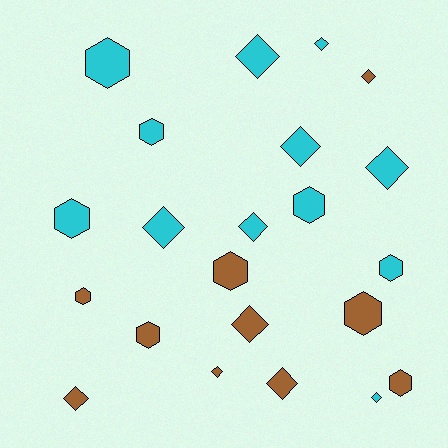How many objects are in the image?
There are 22 objects.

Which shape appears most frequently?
Diamond, with 12 objects.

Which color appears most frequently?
Cyan, with 12 objects.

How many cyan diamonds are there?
There are 7 cyan diamonds.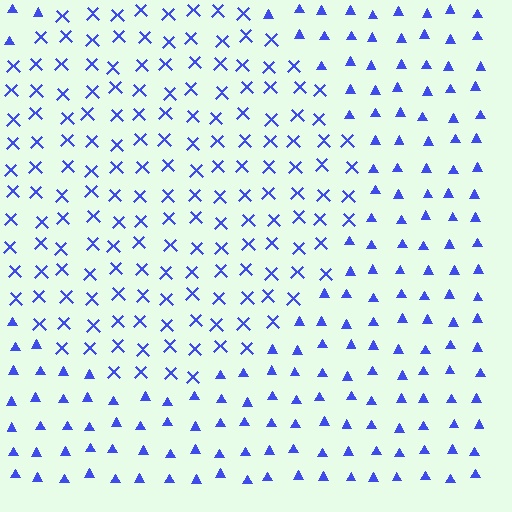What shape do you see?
I see a circle.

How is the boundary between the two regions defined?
The boundary is defined by a change in element shape: X marks inside vs. triangles outside. All elements share the same color and spacing.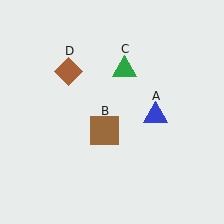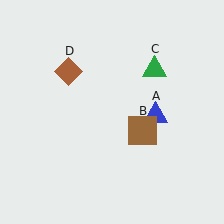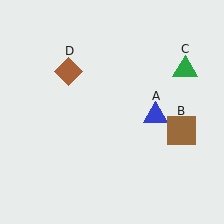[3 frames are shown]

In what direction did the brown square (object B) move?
The brown square (object B) moved right.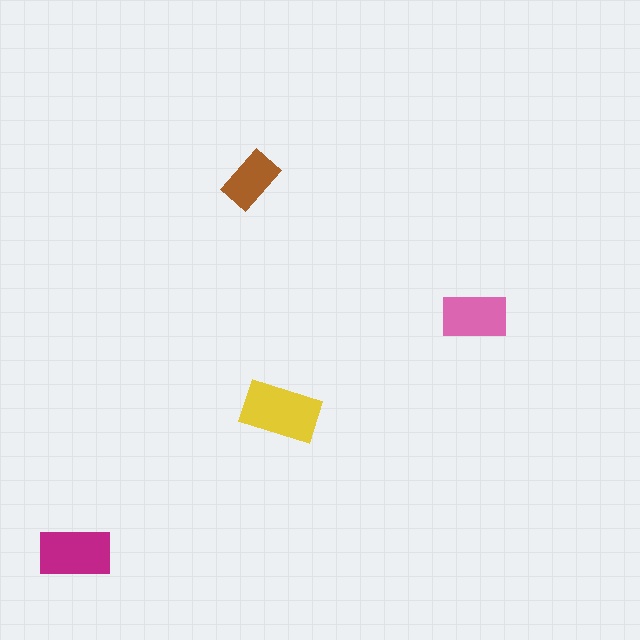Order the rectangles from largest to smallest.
the yellow one, the magenta one, the pink one, the brown one.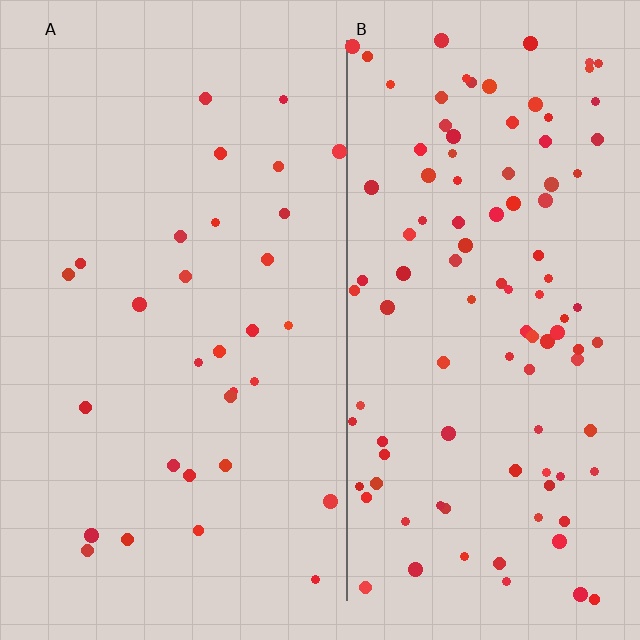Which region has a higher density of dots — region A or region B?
B (the right).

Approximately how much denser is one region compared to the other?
Approximately 3.4× — region B over region A.